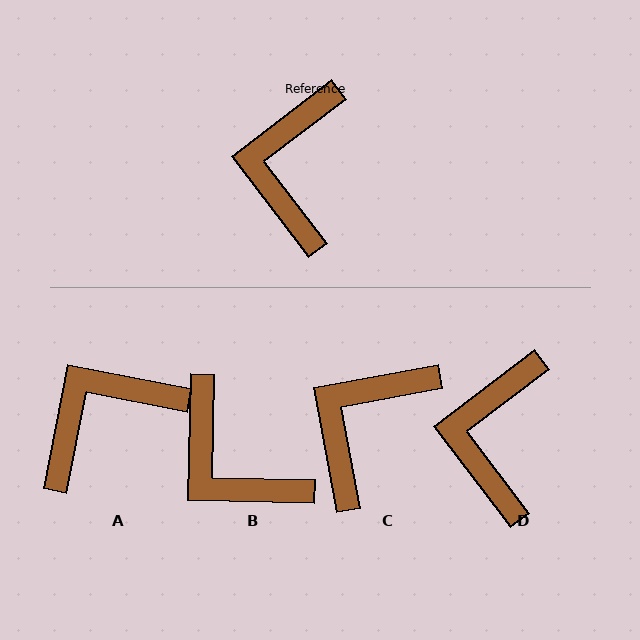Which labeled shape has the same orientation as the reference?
D.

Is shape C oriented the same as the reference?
No, it is off by about 27 degrees.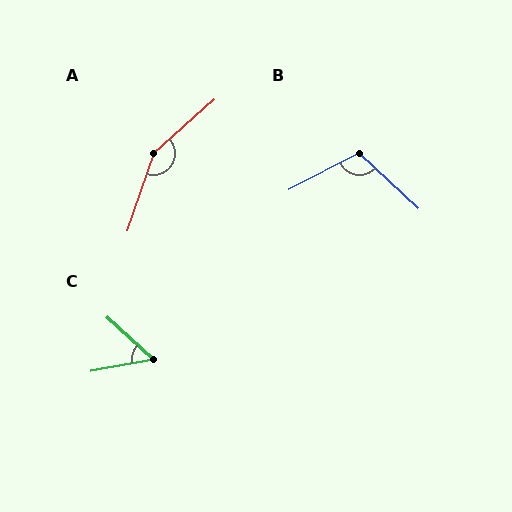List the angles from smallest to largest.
C (53°), B (110°), A (151°).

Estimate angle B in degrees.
Approximately 110 degrees.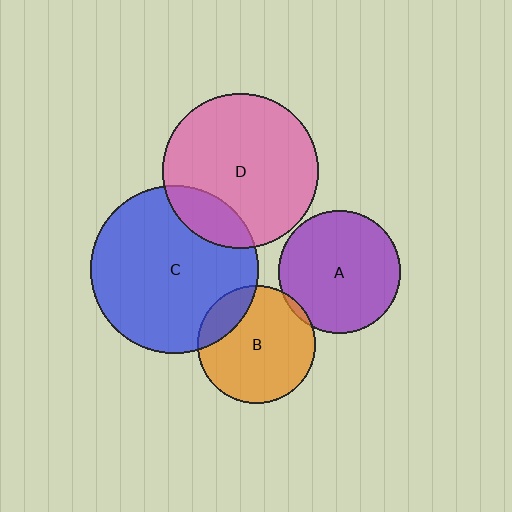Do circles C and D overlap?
Yes.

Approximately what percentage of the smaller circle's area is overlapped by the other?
Approximately 15%.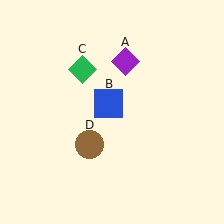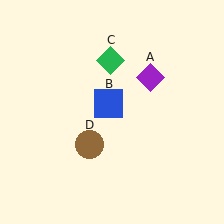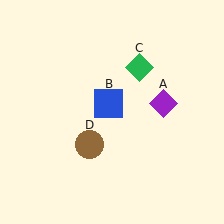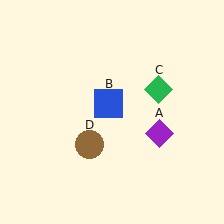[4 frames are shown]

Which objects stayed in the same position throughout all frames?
Blue square (object B) and brown circle (object D) remained stationary.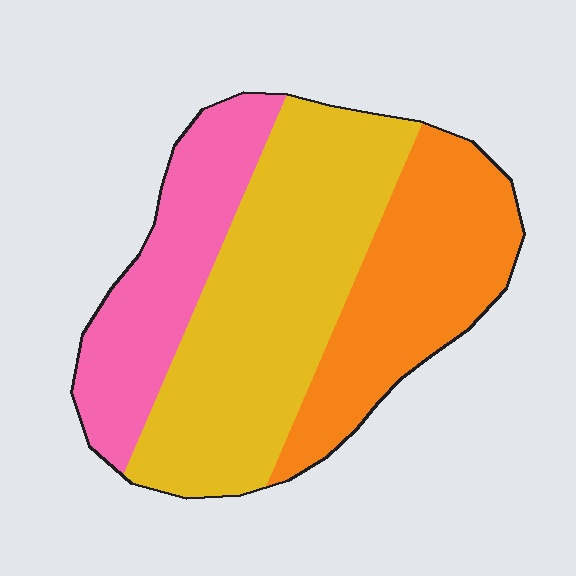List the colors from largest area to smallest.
From largest to smallest: yellow, orange, pink.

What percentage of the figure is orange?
Orange takes up between a sixth and a third of the figure.